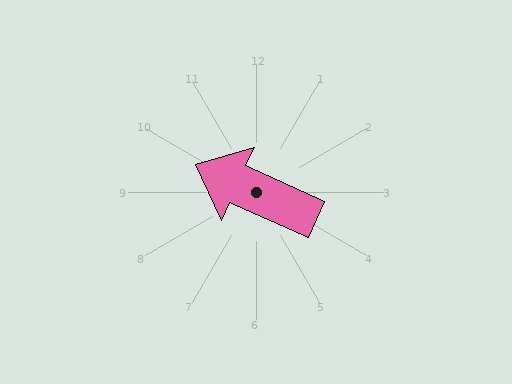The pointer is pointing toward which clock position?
Roughly 10 o'clock.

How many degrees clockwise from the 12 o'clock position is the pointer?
Approximately 294 degrees.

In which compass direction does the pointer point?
Northwest.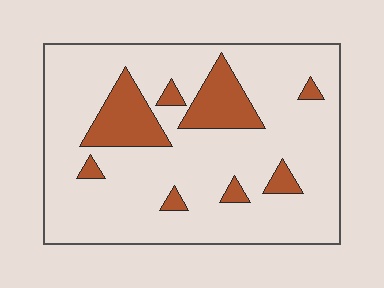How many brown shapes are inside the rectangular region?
8.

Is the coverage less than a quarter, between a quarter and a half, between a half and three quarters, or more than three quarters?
Less than a quarter.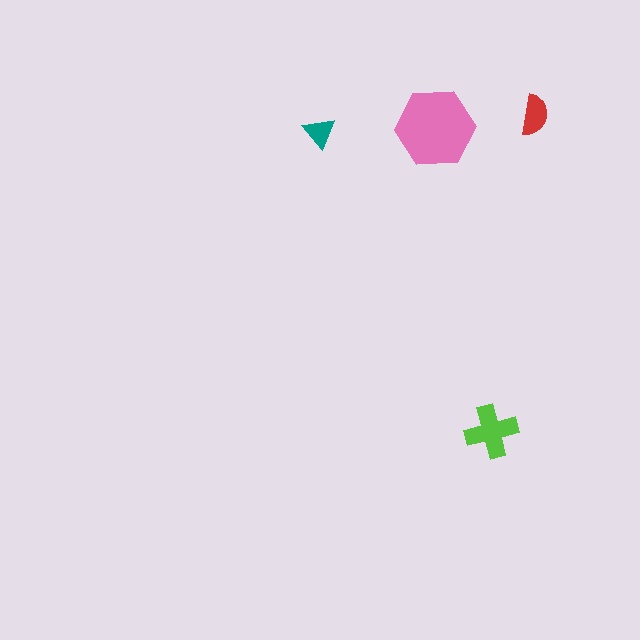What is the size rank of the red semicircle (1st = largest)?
3rd.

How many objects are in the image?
There are 4 objects in the image.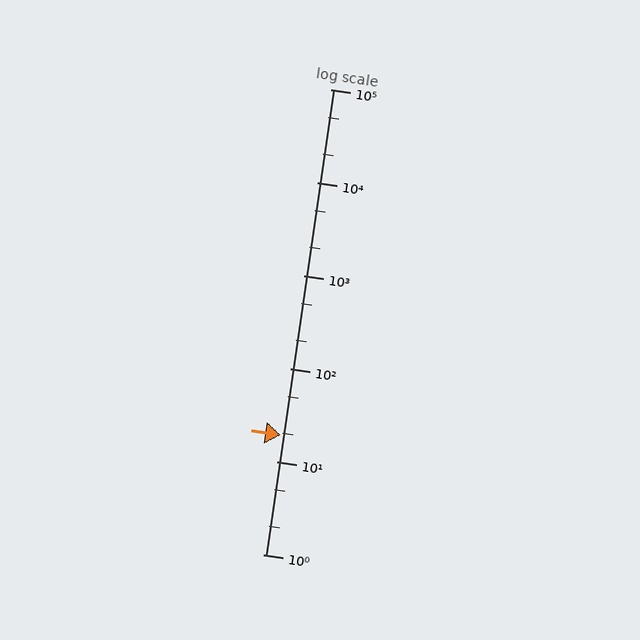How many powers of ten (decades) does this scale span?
The scale spans 5 decades, from 1 to 100000.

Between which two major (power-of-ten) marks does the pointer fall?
The pointer is between 10 and 100.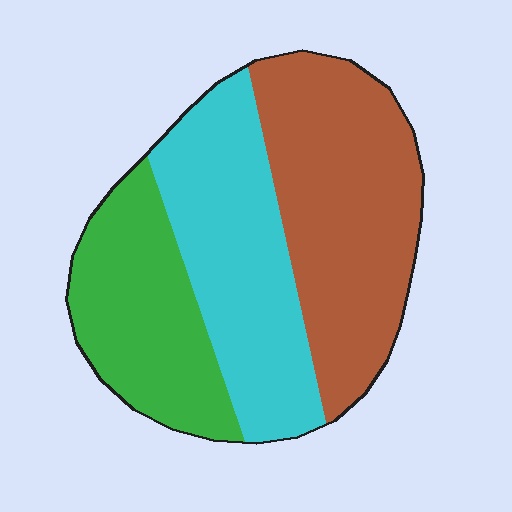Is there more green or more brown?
Brown.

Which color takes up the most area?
Brown, at roughly 40%.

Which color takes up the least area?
Green, at roughly 25%.